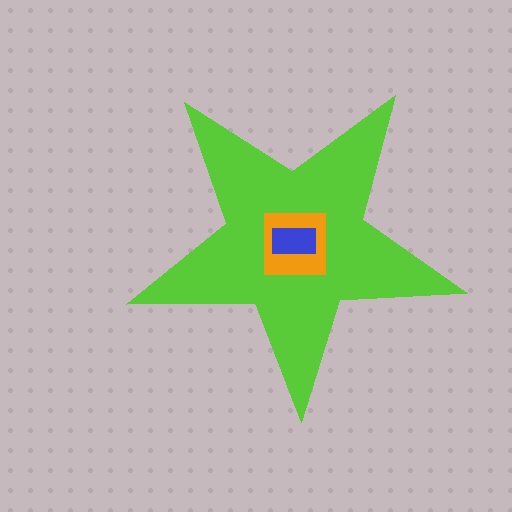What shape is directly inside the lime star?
The orange square.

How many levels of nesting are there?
3.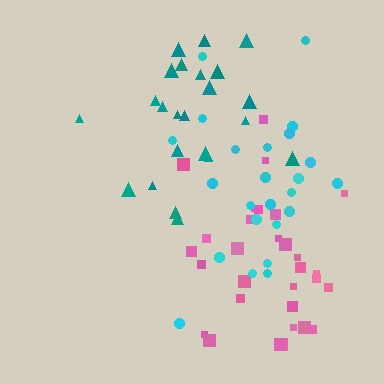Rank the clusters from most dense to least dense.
pink, teal, cyan.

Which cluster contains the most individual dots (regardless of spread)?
Pink (30).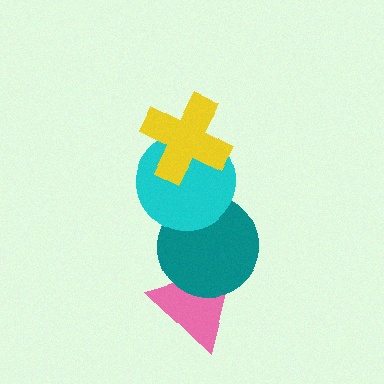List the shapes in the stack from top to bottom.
From top to bottom: the yellow cross, the cyan circle, the teal circle, the pink triangle.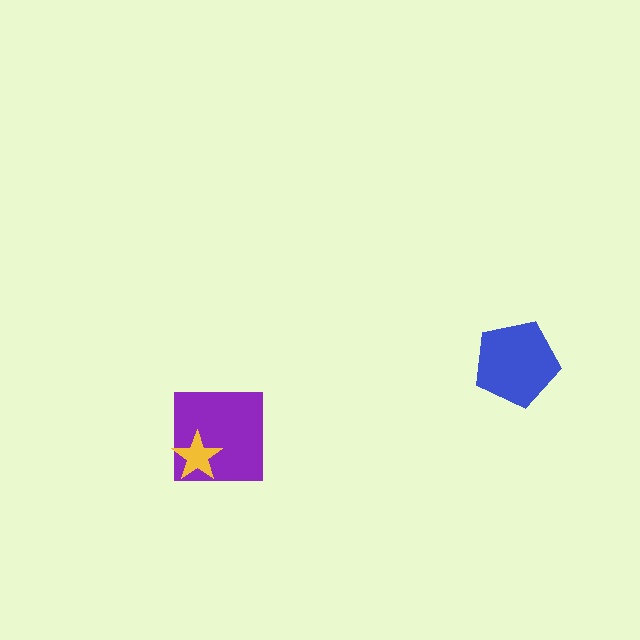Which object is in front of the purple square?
The yellow star is in front of the purple square.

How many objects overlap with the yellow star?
1 object overlaps with the yellow star.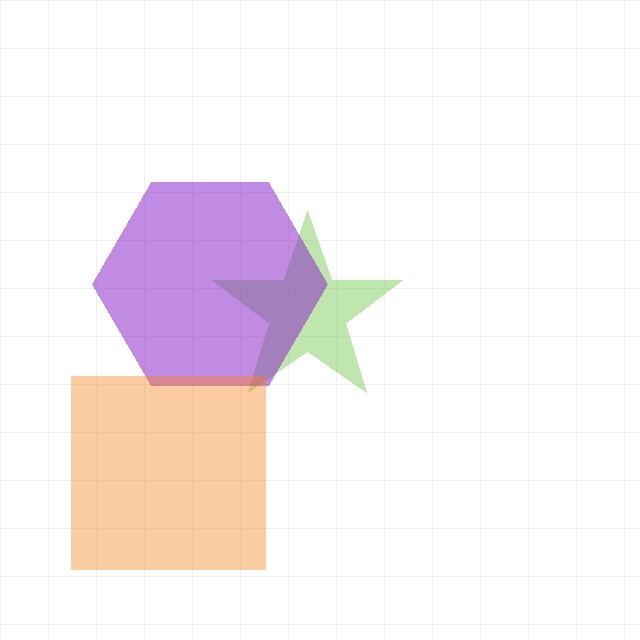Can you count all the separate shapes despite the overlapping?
Yes, there are 3 separate shapes.